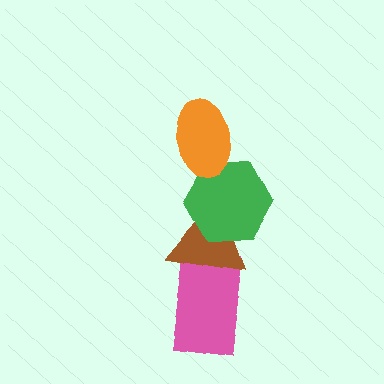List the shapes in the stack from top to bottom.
From top to bottom: the orange ellipse, the green hexagon, the brown triangle, the pink rectangle.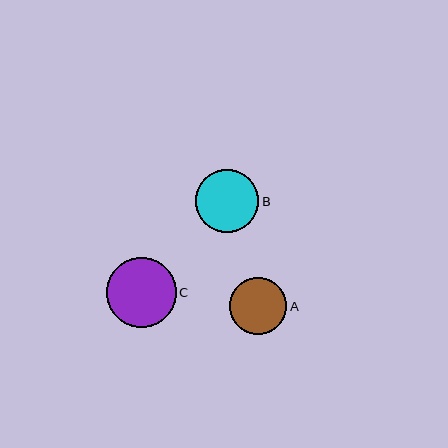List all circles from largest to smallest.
From largest to smallest: C, B, A.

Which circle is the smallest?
Circle A is the smallest with a size of approximately 57 pixels.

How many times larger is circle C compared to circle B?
Circle C is approximately 1.1 times the size of circle B.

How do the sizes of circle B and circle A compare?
Circle B and circle A are approximately the same size.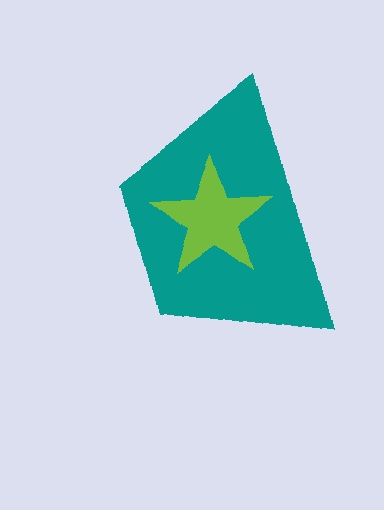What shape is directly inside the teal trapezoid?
The lime star.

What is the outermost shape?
The teal trapezoid.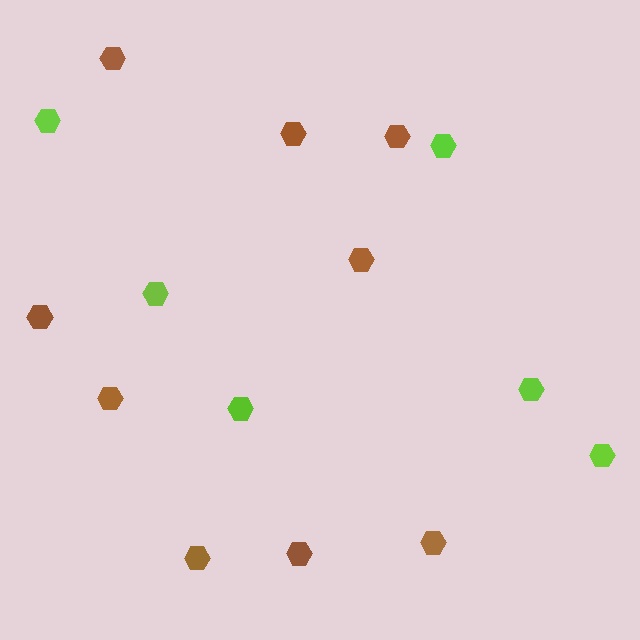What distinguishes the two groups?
There are 2 groups: one group of lime hexagons (6) and one group of brown hexagons (9).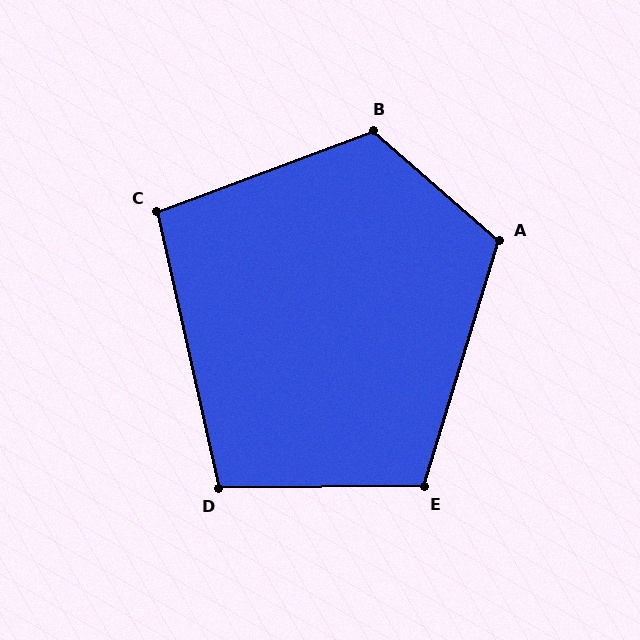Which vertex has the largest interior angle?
B, at approximately 119 degrees.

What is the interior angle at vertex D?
Approximately 102 degrees (obtuse).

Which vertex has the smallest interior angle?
C, at approximately 98 degrees.